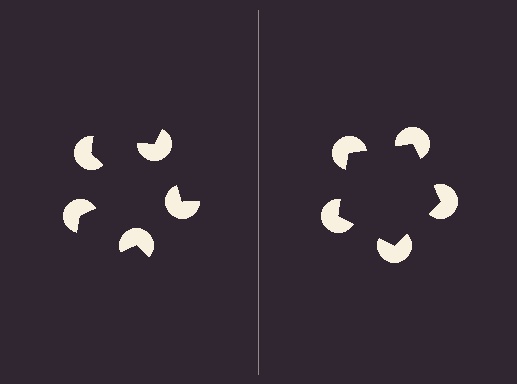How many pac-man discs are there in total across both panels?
10 — 5 on each side.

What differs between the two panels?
The pac-man discs are positioned identically on both sides; only the wedge orientations differ. On the right they align to a pentagon; on the left they are misaligned.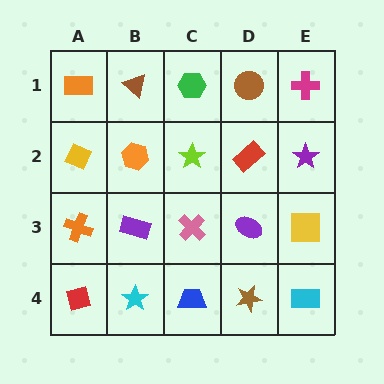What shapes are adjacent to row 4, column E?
A yellow square (row 3, column E), a brown star (row 4, column D).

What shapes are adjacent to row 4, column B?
A purple rectangle (row 3, column B), a red diamond (row 4, column A), a blue trapezoid (row 4, column C).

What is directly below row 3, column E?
A cyan rectangle.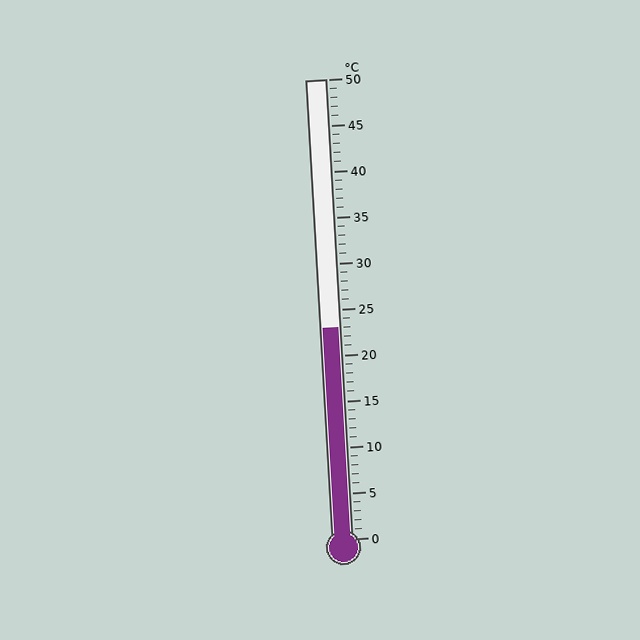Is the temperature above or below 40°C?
The temperature is below 40°C.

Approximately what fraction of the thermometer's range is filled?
The thermometer is filled to approximately 45% of its range.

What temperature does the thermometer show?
The thermometer shows approximately 23°C.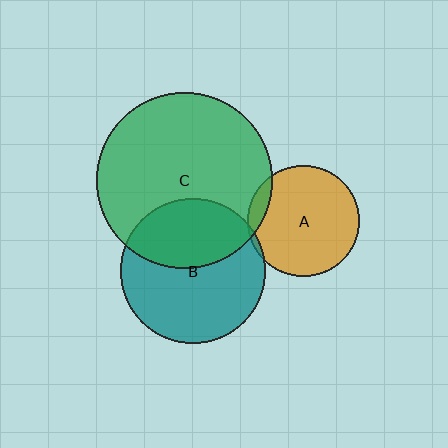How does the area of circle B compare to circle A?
Approximately 1.7 times.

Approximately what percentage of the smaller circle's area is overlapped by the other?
Approximately 40%.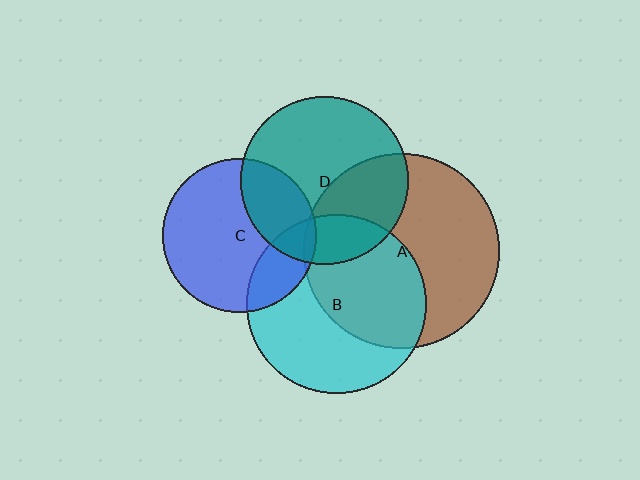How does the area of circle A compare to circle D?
Approximately 1.3 times.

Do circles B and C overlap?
Yes.